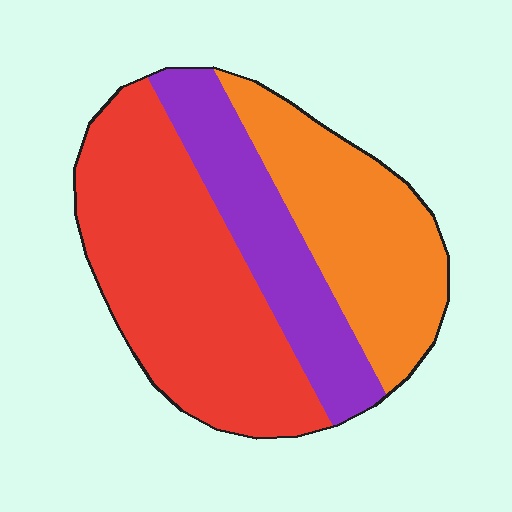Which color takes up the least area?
Purple, at roughly 25%.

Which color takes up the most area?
Red, at roughly 45%.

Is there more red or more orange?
Red.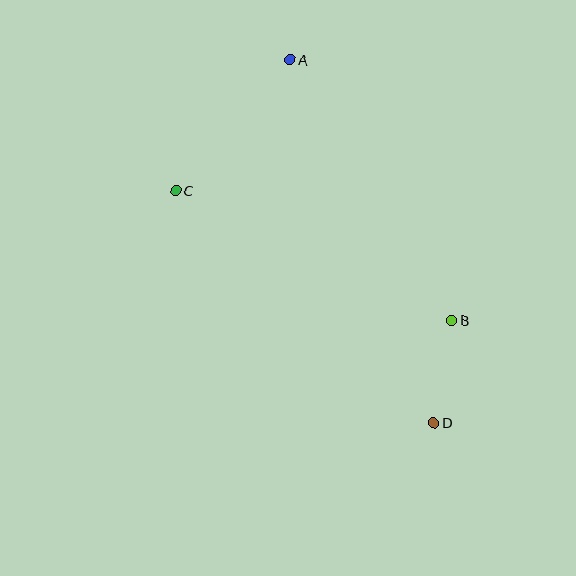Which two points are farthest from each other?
Points A and D are farthest from each other.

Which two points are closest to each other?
Points B and D are closest to each other.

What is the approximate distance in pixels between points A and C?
The distance between A and C is approximately 174 pixels.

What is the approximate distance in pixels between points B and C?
The distance between B and C is approximately 305 pixels.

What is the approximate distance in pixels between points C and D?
The distance between C and D is approximately 347 pixels.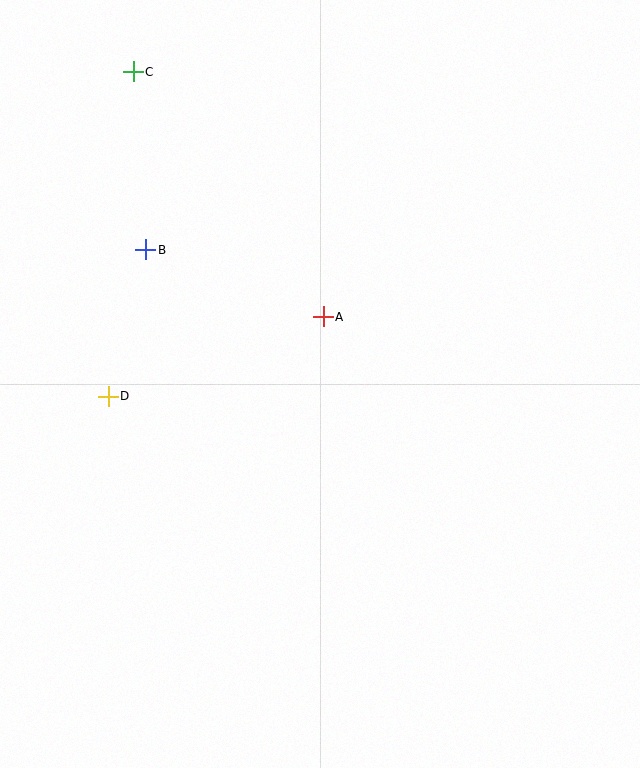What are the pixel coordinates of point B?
Point B is at (146, 250).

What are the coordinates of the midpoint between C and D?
The midpoint between C and D is at (121, 234).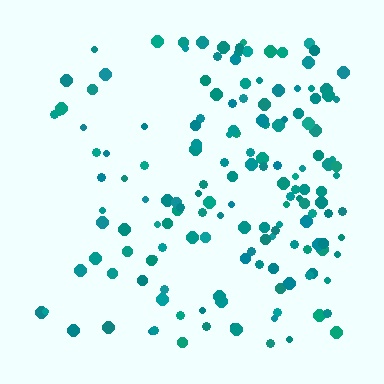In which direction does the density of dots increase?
From left to right, with the right side densest.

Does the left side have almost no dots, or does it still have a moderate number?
Still a moderate number, just noticeably fewer than the right.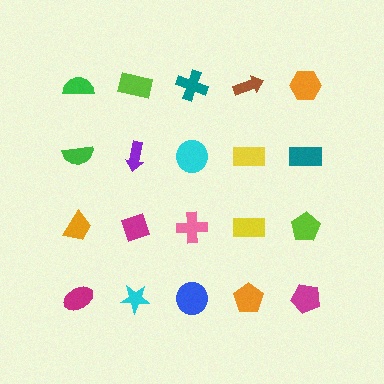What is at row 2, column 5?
A teal rectangle.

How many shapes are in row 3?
5 shapes.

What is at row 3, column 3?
A pink cross.